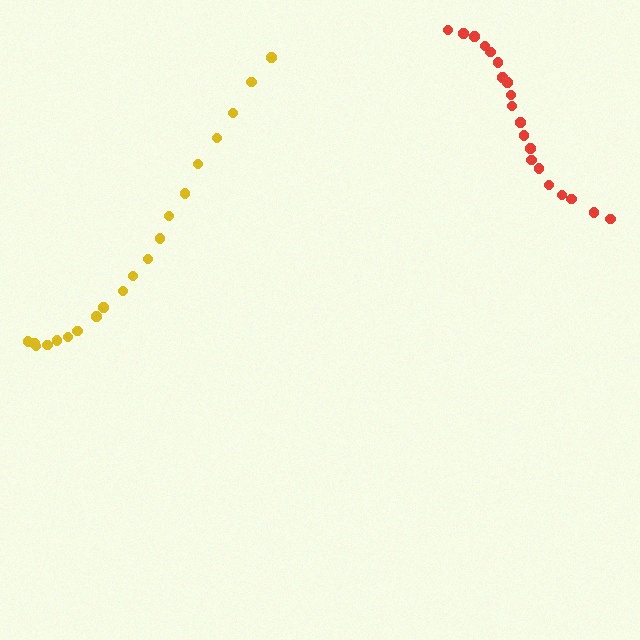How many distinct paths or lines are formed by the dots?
There are 2 distinct paths.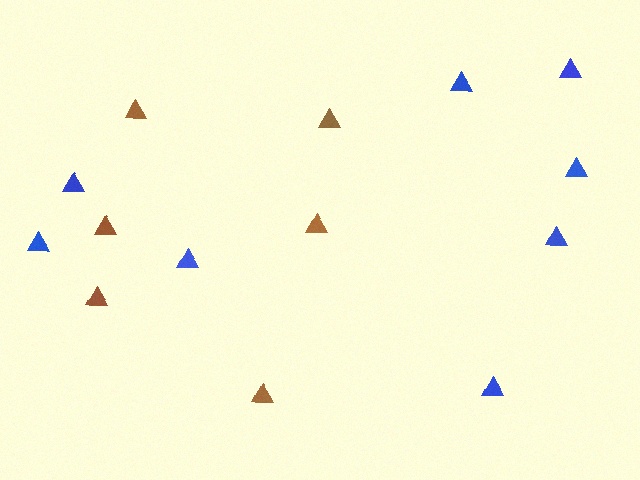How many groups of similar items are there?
There are 2 groups: one group of blue triangles (8) and one group of brown triangles (6).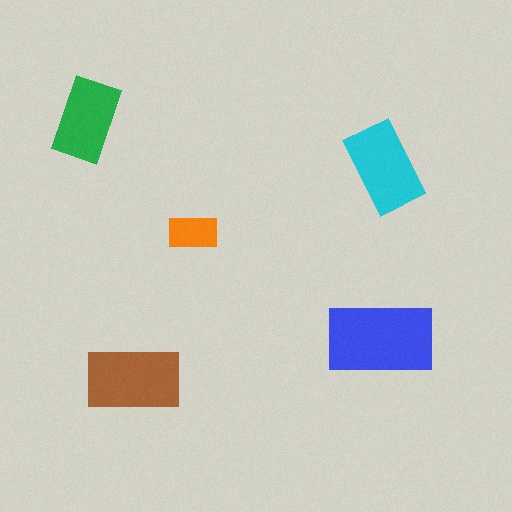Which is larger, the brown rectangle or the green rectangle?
The brown one.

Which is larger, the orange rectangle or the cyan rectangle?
The cyan one.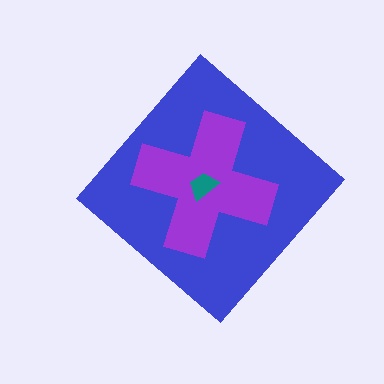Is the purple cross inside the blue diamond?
Yes.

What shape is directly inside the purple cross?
The teal trapezoid.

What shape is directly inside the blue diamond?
The purple cross.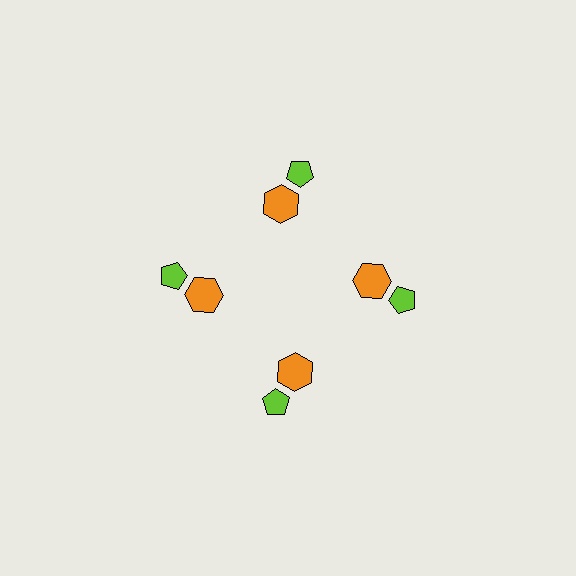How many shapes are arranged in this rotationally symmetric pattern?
There are 8 shapes, arranged in 4 groups of 2.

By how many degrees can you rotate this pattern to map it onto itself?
The pattern maps onto itself every 90 degrees of rotation.